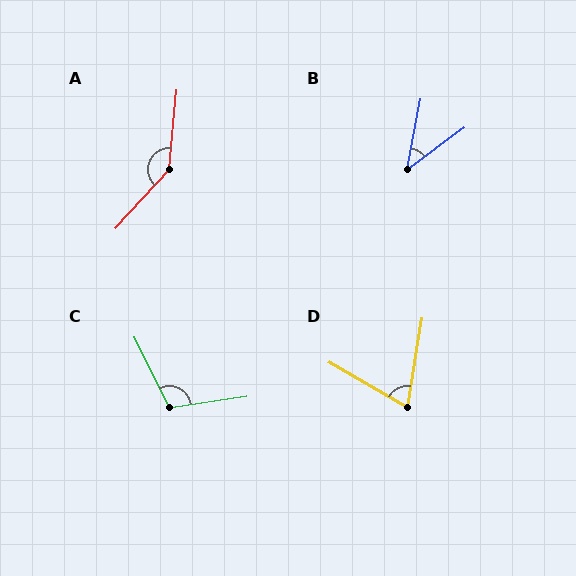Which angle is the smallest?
B, at approximately 43 degrees.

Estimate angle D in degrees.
Approximately 69 degrees.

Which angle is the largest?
A, at approximately 143 degrees.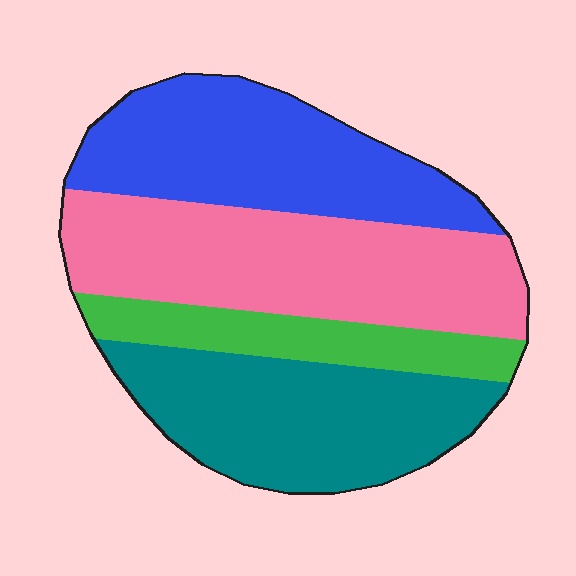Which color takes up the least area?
Green, at roughly 15%.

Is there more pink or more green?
Pink.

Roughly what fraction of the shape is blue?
Blue takes up about one quarter (1/4) of the shape.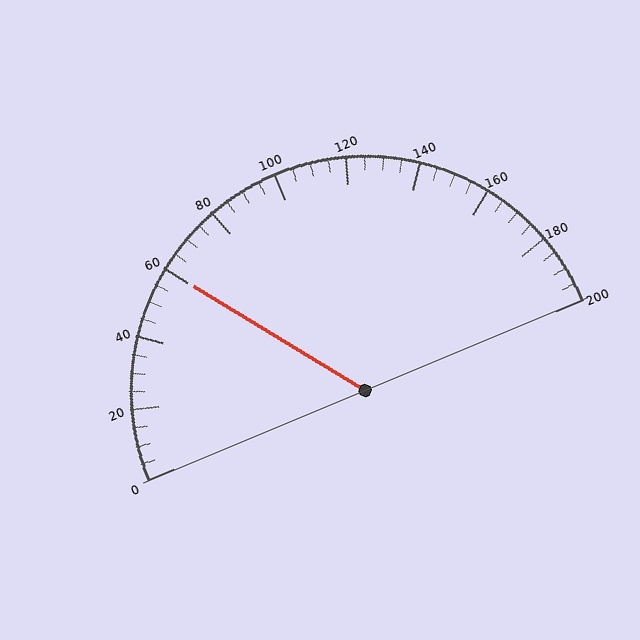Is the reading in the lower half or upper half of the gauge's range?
The reading is in the lower half of the range (0 to 200).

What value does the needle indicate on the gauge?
The needle indicates approximately 60.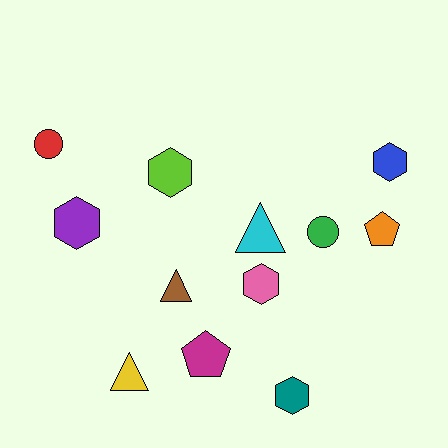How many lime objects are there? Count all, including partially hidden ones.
There is 1 lime object.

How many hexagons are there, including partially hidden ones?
There are 5 hexagons.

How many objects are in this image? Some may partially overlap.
There are 12 objects.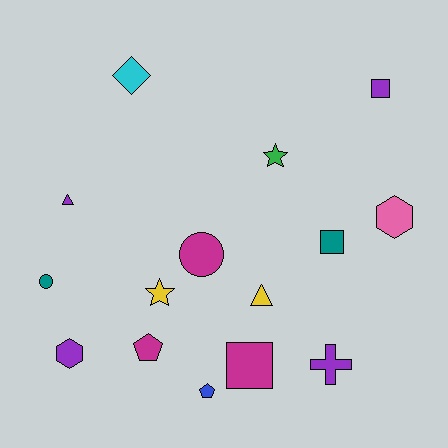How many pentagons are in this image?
There are 2 pentagons.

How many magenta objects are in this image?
There are 3 magenta objects.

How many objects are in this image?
There are 15 objects.